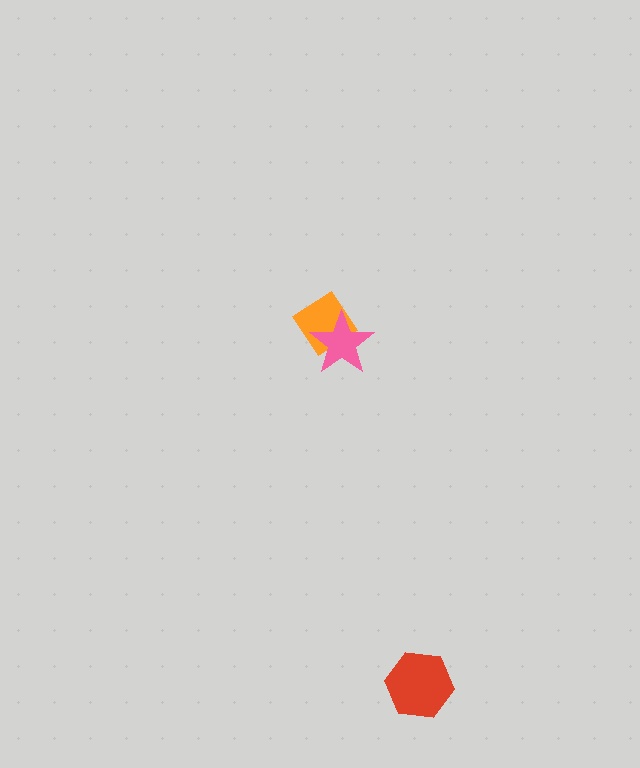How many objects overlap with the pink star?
1 object overlaps with the pink star.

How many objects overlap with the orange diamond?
1 object overlaps with the orange diamond.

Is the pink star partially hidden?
No, no other shape covers it.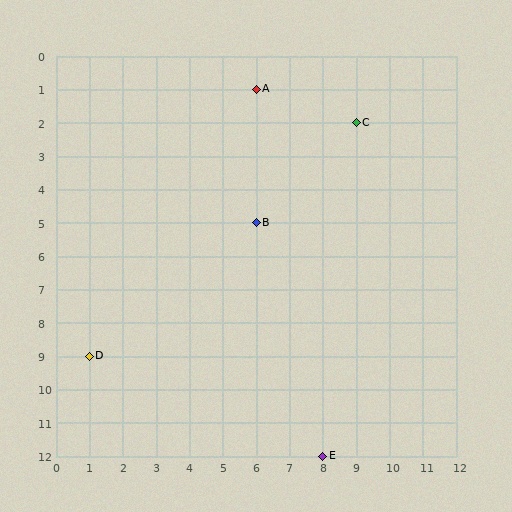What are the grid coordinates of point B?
Point B is at grid coordinates (6, 5).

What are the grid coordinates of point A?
Point A is at grid coordinates (6, 1).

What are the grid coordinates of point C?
Point C is at grid coordinates (9, 2).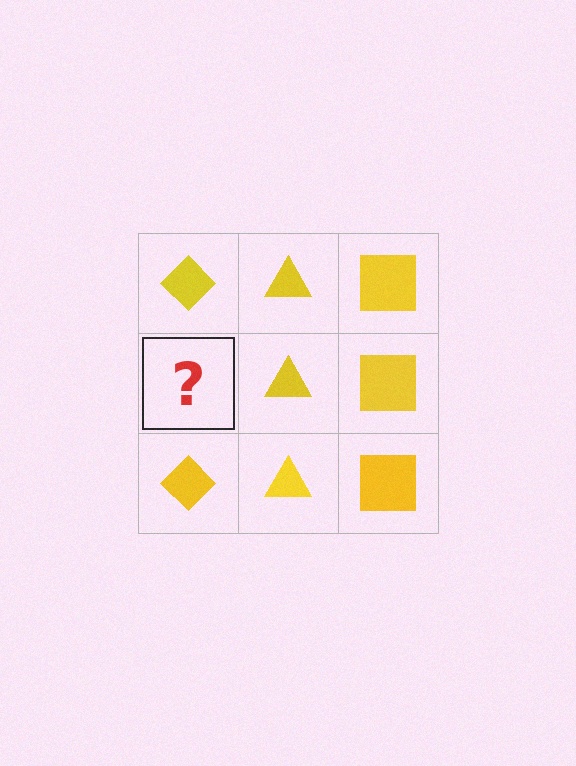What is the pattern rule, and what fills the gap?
The rule is that each column has a consistent shape. The gap should be filled with a yellow diamond.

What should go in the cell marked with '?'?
The missing cell should contain a yellow diamond.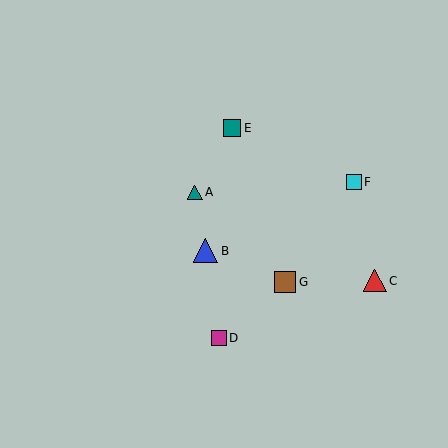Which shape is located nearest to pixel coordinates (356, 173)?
The cyan square (labeled F) at (354, 182) is nearest to that location.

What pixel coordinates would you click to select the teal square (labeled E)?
Click at (232, 128) to select the teal square E.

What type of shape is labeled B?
Shape B is a blue triangle.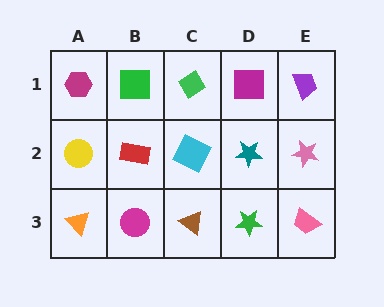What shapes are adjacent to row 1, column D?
A teal star (row 2, column D), a green diamond (row 1, column C), a purple trapezoid (row 1, column E).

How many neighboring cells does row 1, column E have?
2.